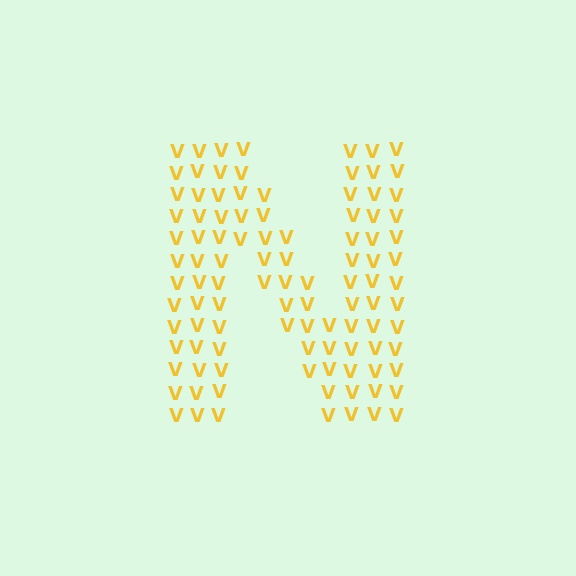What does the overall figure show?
The overall figure shows the letter N.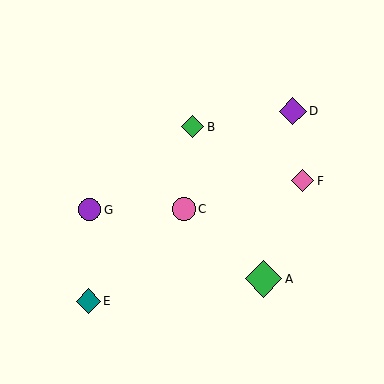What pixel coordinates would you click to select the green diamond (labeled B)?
Click at (193, 127) to select the green diamond B.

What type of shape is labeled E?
Shape E is a teal diamond.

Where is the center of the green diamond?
The center of the green diamond is at (263, 279).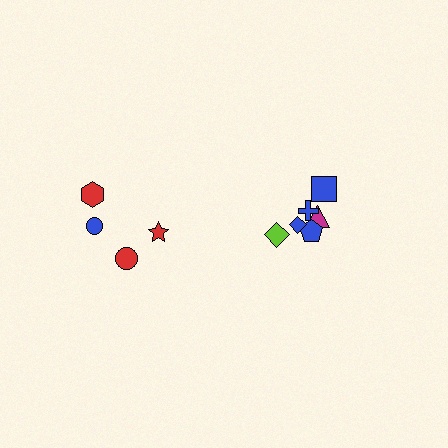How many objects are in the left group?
There are 4 objects.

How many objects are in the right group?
There are 6 objects.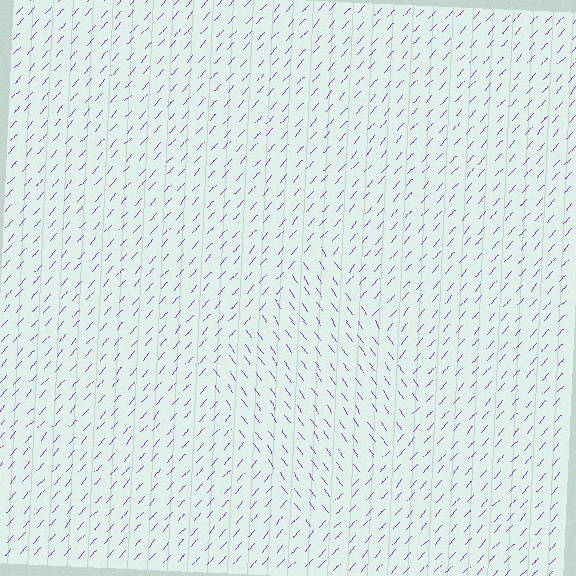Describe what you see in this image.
The image is filled with small purple line segments. A diamond region in the image has lines oriented differently from the surrounding lines, creating a visible texture boundary.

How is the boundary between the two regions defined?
The boundary is defined purely by a change in line orientation (approximately 77 degrees difference). All lines are the same color and thickness.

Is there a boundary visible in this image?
Yes, there is a texture boundary formed by a change in line orientation.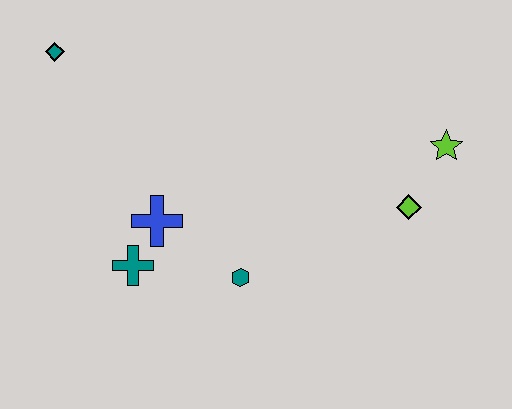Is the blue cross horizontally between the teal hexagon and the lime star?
No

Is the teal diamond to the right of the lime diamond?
No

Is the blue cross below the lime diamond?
Yes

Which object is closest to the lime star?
The lime diamond is closest to the lime star.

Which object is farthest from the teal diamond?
The lime star is farthest from the teal diamond.